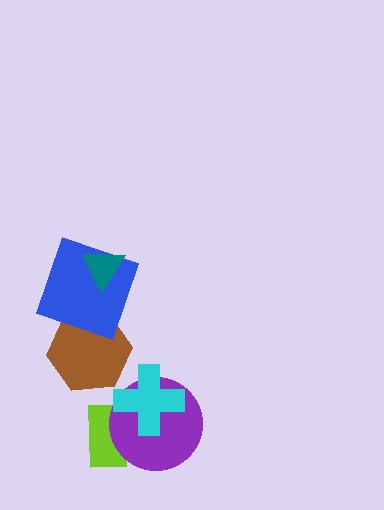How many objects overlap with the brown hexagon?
1 object overlaps with the brown hexagon.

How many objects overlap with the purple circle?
2 objects overlap with the purple circle.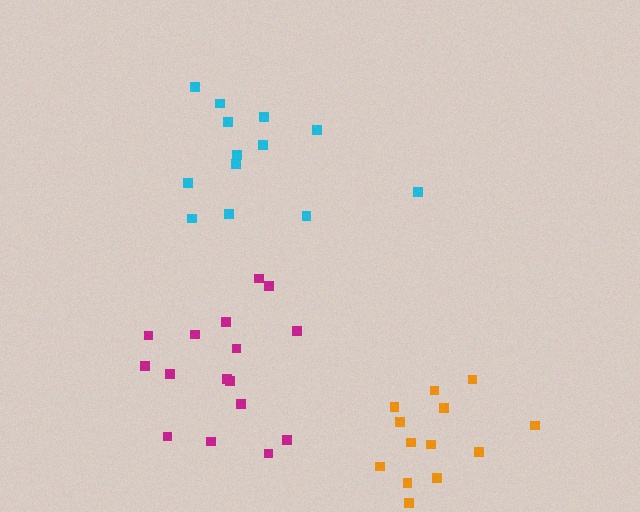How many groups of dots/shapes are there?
There are 3 groups.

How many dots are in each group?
Group 1: 16 dots, Group 2: 13 dots, Group 3: 13 dots (42 total).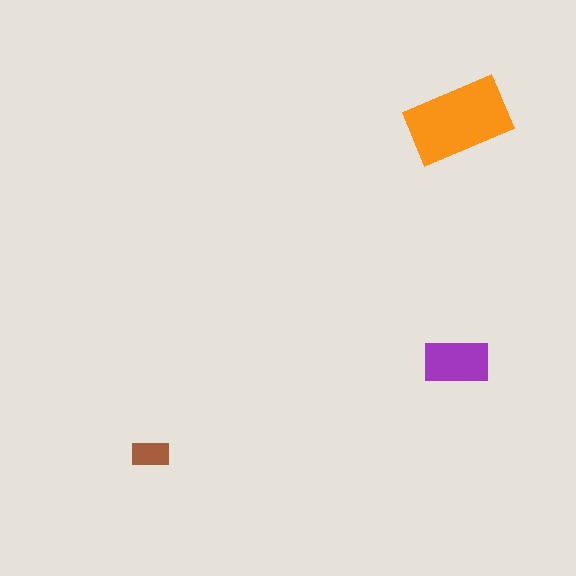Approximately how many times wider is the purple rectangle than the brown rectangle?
About 1.5 times wider.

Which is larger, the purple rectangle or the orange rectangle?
The orange one.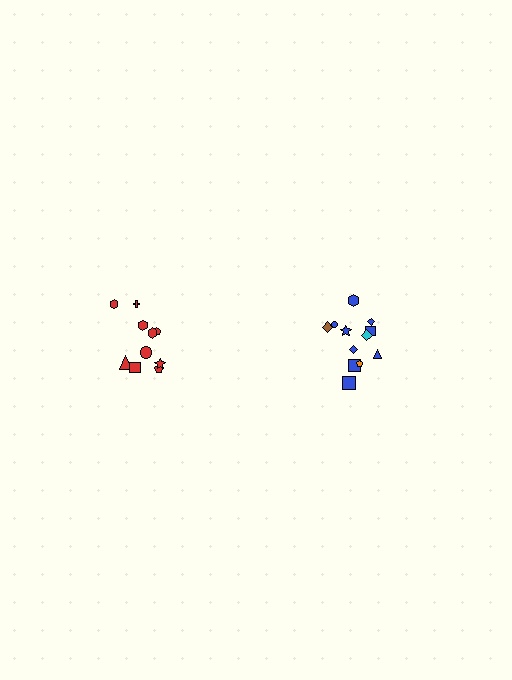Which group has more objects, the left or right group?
The right group.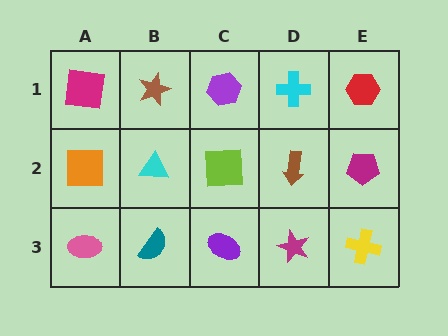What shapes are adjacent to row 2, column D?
A cyan cross (row 1, column D), a magenta star (row 3, column D), a lime square (row 2, column C), a magenta pentagon (row 2, column E).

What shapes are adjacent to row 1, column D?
A brown arrow (row 2, column D), a purple hexagon (row 1, column C), a red hexagon (row 1, column E).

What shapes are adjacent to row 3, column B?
A cyan triangle (row 2, column B), a pink ellipse (row 3, column A), a purple ellipse (row 3, column C).